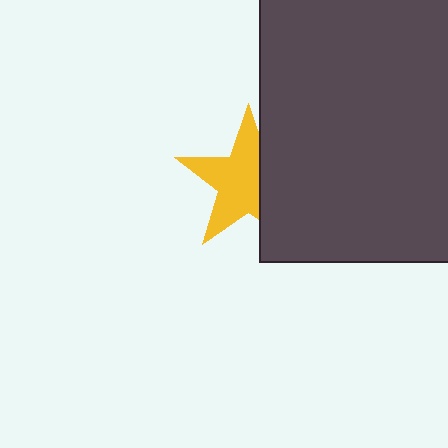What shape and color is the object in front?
The object in front is a dark gray rectangle.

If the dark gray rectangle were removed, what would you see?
You would see the complete yellow star.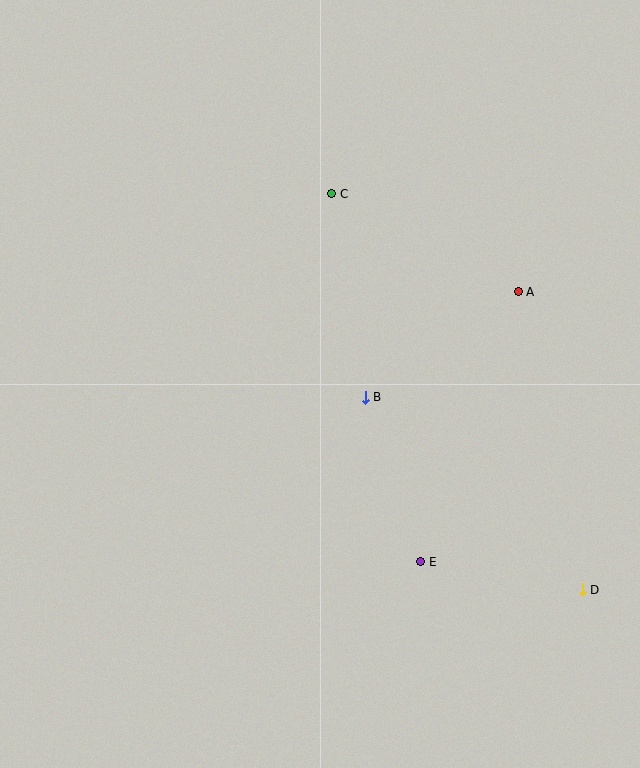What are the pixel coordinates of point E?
Point E is at (421, 562).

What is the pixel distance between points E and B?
The distance between E and B is 174 pixels.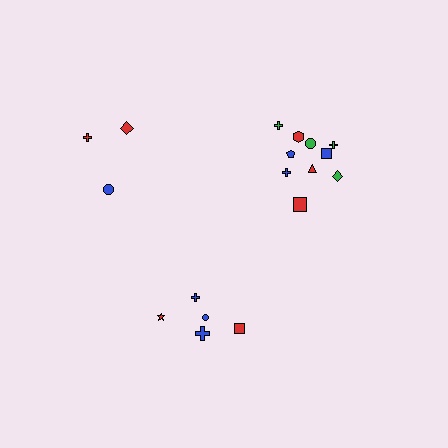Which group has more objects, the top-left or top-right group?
The top-right group.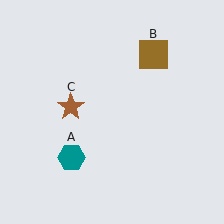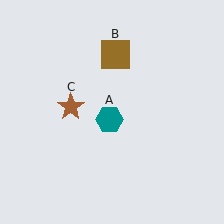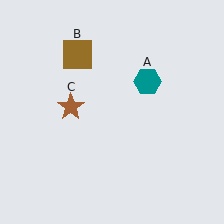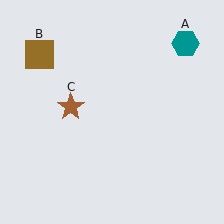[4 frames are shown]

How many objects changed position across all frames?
2 objects changed position: teal hexagon (object A), brown square (object B).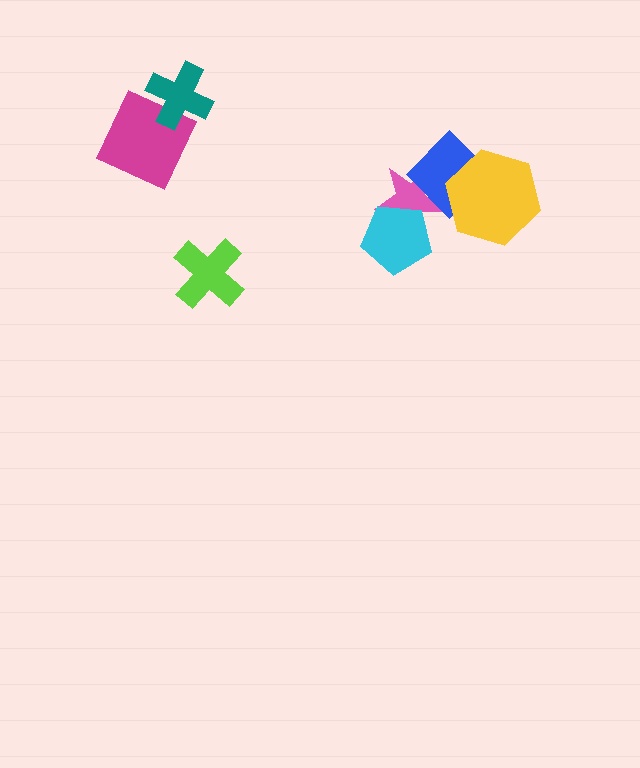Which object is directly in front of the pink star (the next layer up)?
The blue diamond is directly in front of the pink star.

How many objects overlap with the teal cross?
1 object overlaps with the teal cross.